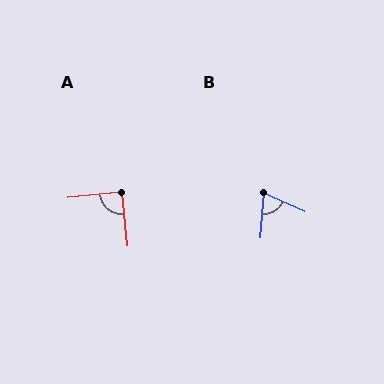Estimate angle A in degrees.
Approximately 90 degrees.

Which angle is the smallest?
B, at approximately 70 degrees.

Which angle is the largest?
A, at approximately 90 degrees.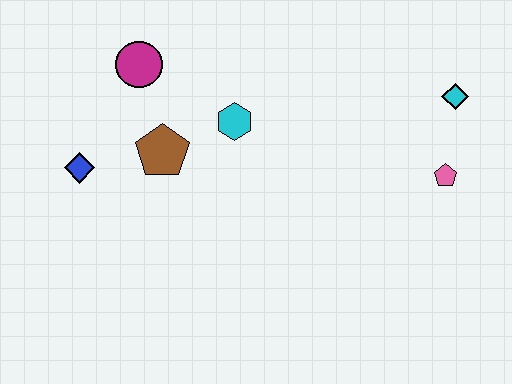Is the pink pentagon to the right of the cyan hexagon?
Yes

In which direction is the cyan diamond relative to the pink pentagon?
The cyan diamond is above the pink pentagon.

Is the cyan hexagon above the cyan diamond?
No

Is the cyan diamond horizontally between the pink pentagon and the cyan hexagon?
No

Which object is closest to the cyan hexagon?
The brown pentagon is closest to the cyan hexagon.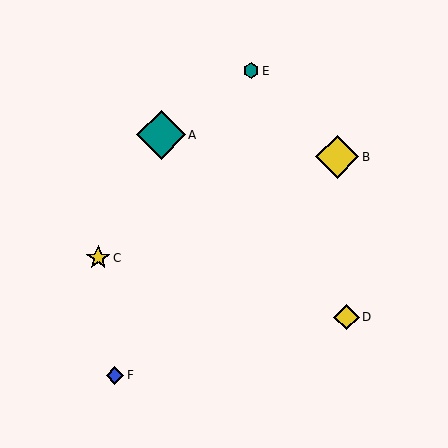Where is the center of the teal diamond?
The center of the teal diamond is at (161, 135).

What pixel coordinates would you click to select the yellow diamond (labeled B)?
Click at (337, 157) to select the yellow diamond B.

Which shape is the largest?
The teal diamond (labeled A) is the largest.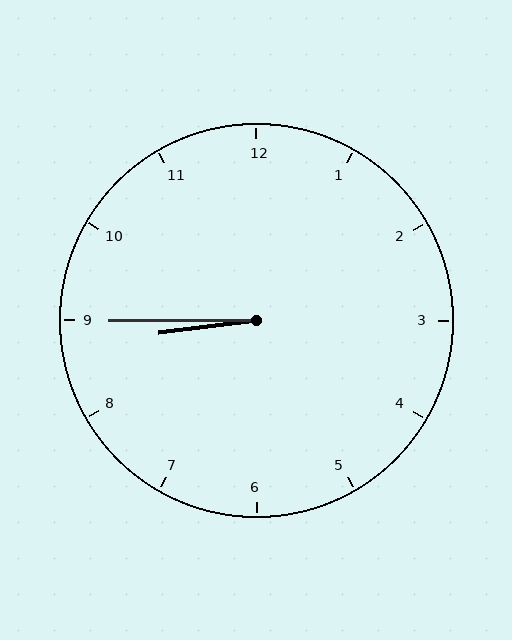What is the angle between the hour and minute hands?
Approximately 8 degrees.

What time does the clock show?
8:45.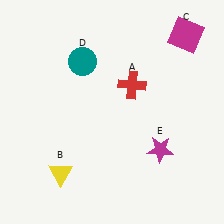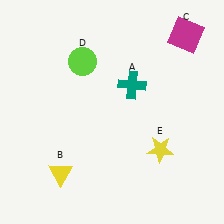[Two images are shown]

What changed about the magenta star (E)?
In Image 1, E is magenta. In Image 2, it changed to yellow.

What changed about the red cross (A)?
In Image 1, A is red. In Image 2, it changed to teal.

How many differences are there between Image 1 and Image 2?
There are 3 differences between the two images.